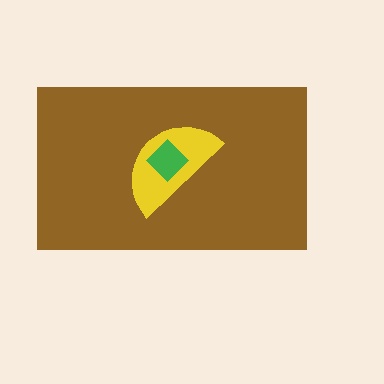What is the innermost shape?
The green diamond.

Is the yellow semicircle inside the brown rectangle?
Yes.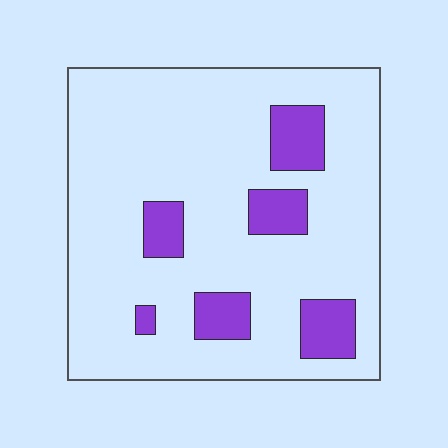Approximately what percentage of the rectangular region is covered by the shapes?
Approximately 15%.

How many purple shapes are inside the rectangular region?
6.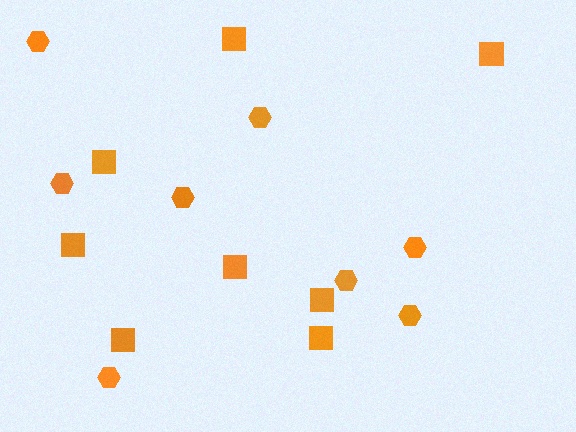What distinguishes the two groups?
There are 2 groups: one group of hexagons (8) and one group of squares (8).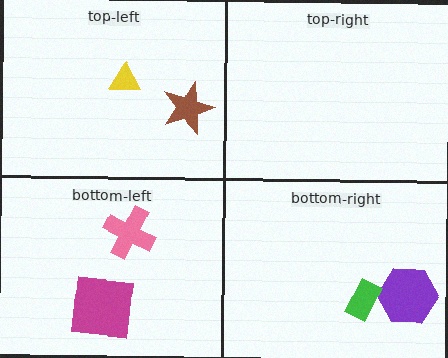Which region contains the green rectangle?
The bottom-right region.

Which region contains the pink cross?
The bottom-left region.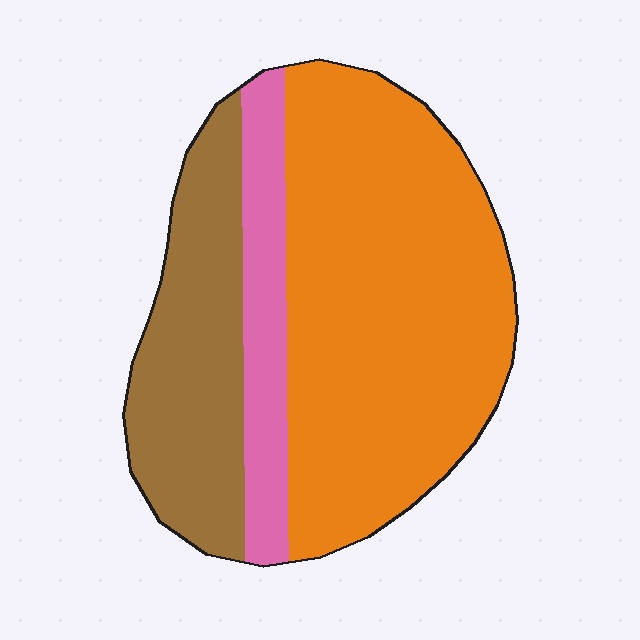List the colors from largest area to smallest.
From largest to smallest: orange, brown, pink.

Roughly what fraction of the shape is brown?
Brown covers about 25% of the shape.